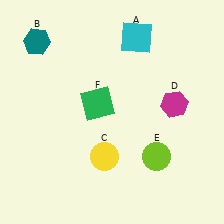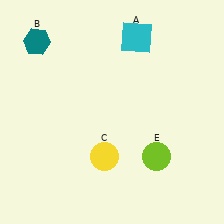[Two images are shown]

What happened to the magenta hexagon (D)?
The magenta hexagon (D) was removed in Image 2. It was in the top-right area of Image 1.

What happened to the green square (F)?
The green square (F) was removed in Image 2. It was in the top-left area of Image 1.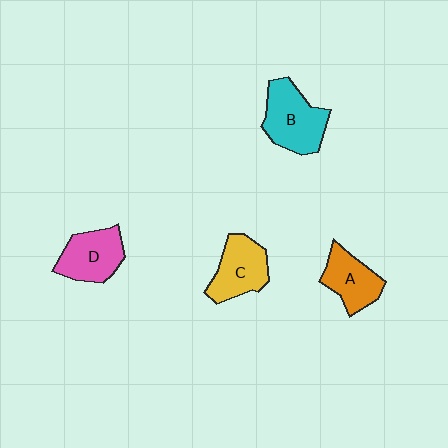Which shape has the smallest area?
Shape A (orange).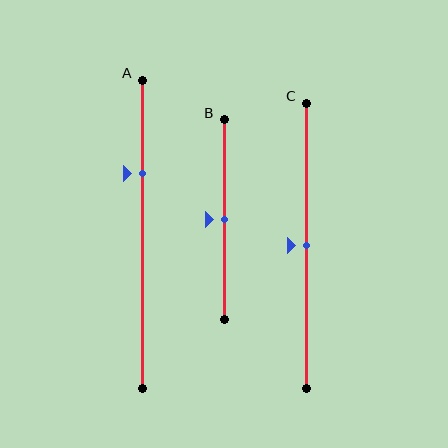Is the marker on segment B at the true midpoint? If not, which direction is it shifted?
Yes, the marker on segment B is at the true midpoint.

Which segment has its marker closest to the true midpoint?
Segment B has its marker closest to the true midpoint.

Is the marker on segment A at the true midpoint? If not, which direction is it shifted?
No, the marker on segment A is shifted upward by about 20% of the segment length.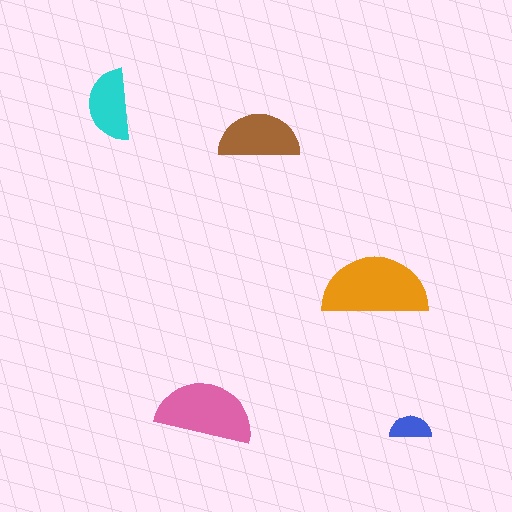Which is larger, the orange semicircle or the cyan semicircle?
The orange one.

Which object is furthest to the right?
The blue semicircle is rightmost.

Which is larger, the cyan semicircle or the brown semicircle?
The brown one.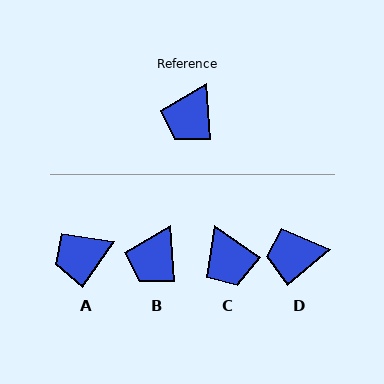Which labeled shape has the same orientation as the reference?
B.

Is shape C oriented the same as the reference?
No, it is off by about 50 degrees.